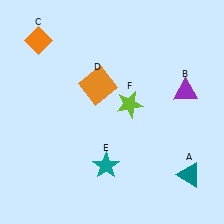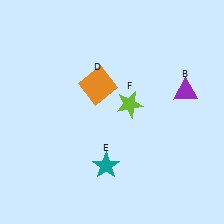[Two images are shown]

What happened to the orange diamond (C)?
The orange diamond (C) was removed in Image 2. It was in the top-left area of Image 1.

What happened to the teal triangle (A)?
The teal triangle (A) was removed in Image 2. It was in the bottom-right area of Image 1.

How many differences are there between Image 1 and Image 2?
There are 2 differences between the two images.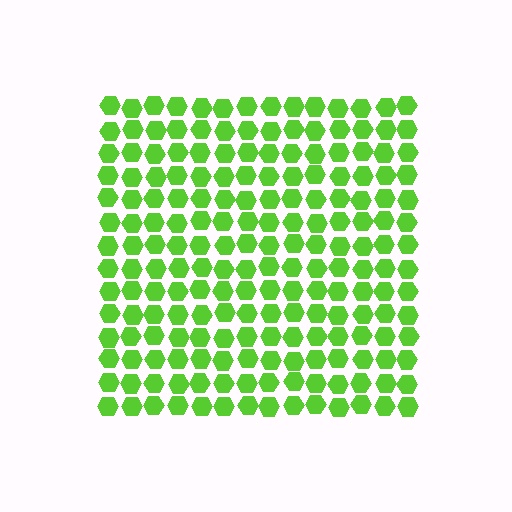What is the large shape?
The large shape is a square.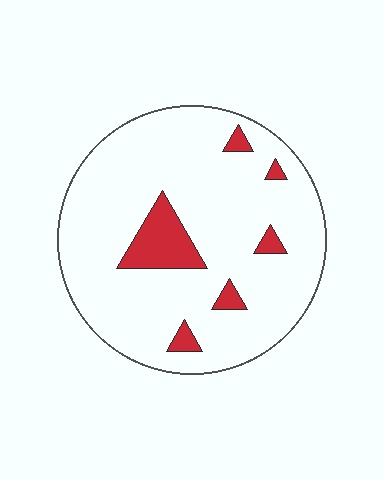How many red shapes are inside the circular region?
6.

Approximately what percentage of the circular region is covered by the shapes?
Approximately 10%.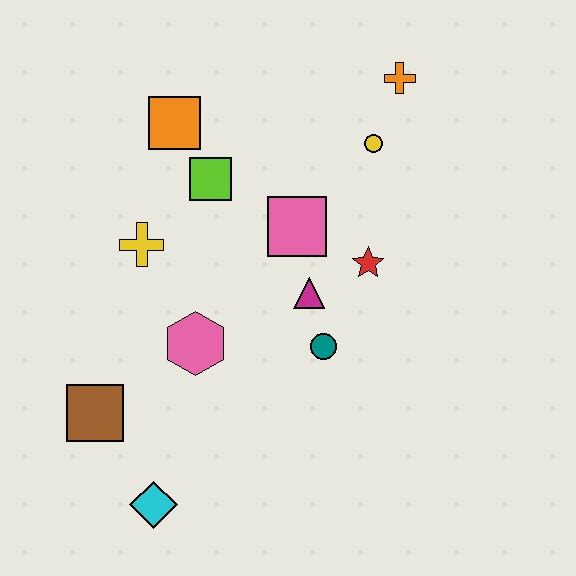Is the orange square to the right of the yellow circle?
No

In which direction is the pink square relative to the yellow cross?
The pink square is to the right of the yellow cross.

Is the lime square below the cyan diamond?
No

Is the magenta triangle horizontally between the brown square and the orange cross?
Yes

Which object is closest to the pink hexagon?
The yellow cross is closest to the pink hexagon.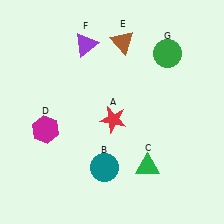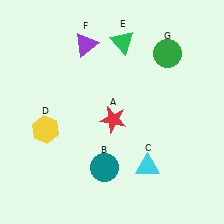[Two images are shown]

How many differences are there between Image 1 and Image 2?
There are 3 differences between the two images.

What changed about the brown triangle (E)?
In Image 1, E is brown. In Image 2, it changed to green.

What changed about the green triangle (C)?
In Image 1, C is green. In Image 2, it changed to cyan.